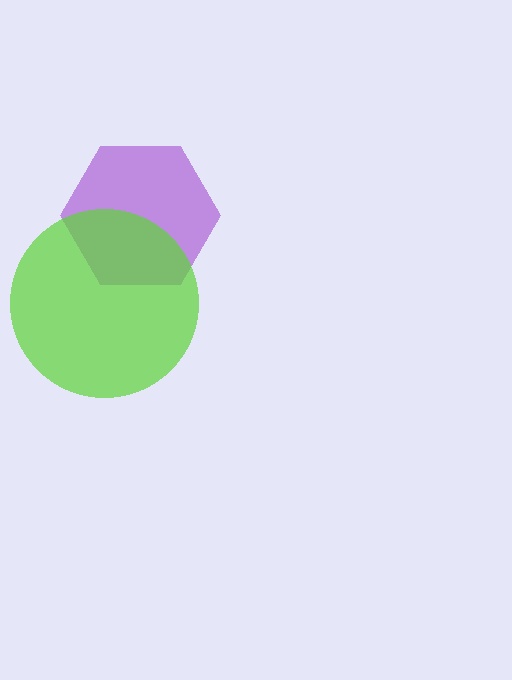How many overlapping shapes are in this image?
There are 2 overlapping shapes in the image.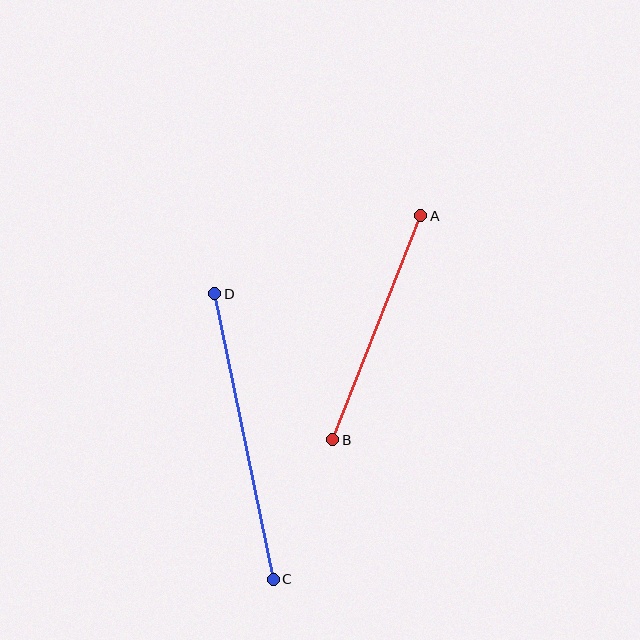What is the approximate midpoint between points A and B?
The midpoint is at approximately (377, 328) pixels.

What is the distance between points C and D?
The distance is approximately 291 pixels.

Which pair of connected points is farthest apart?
Points C and D are farthest apart.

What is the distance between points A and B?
The distance is approximately 241 pixels.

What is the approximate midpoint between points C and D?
The midpoint is at approximately (244, 436) pixels.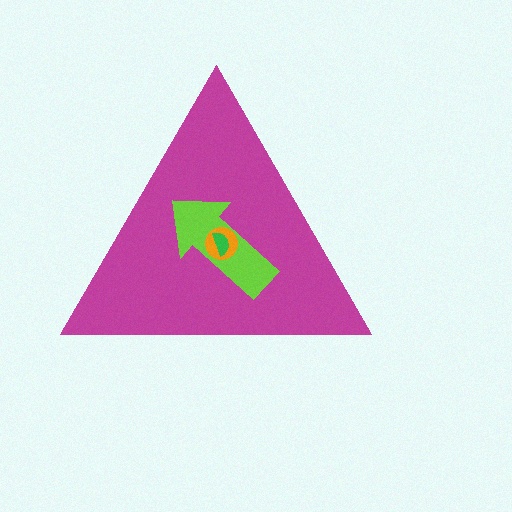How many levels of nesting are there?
4.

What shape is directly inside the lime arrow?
The orange circle.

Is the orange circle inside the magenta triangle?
Yes.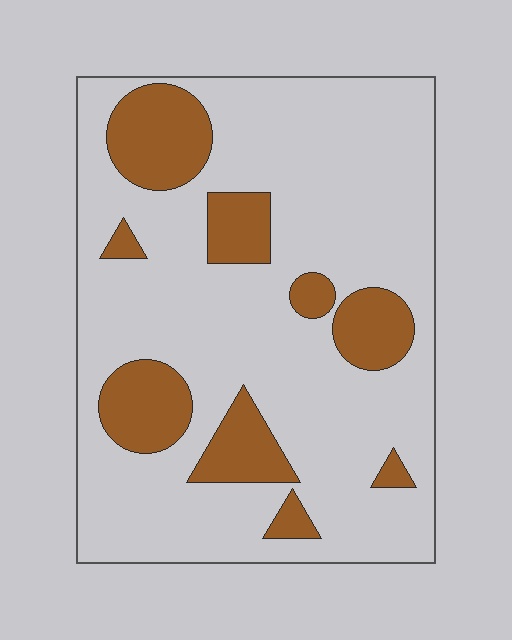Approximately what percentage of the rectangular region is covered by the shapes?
Approximately 20%.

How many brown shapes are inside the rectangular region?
9.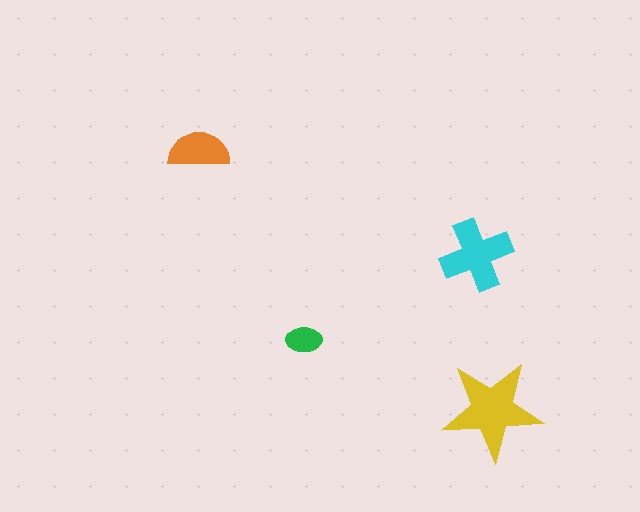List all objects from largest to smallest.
The yellow star, the cyan cross, the orange semicircle, the green ellipse.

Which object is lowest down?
The yellow star is bottommost.